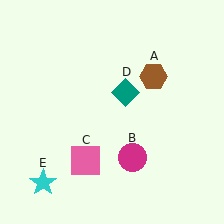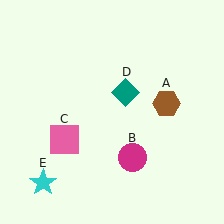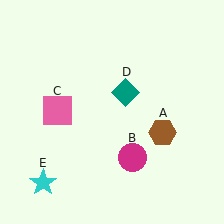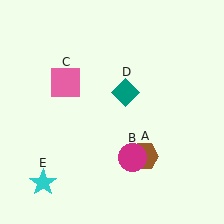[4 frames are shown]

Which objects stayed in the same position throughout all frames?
Magenta circle (object B) and teal diamond (object D) and cyan star (object E) remained stationary.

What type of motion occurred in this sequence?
The brown hexagon (object A), pink square (object C) rotated clockwise around the center of the scene.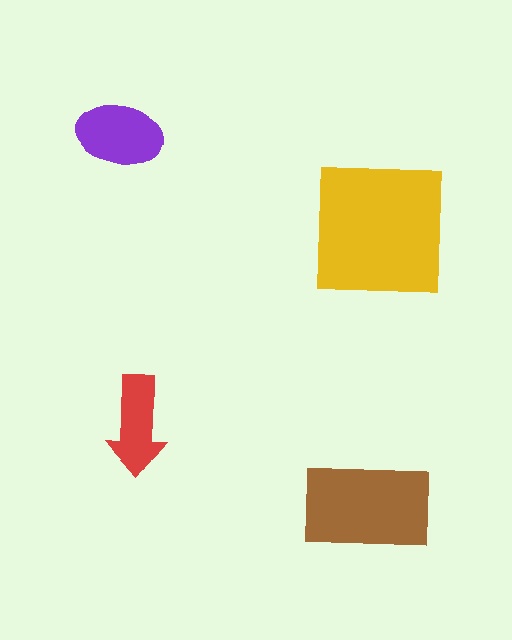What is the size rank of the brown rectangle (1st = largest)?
2nd.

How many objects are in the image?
There are 4 objects in the image.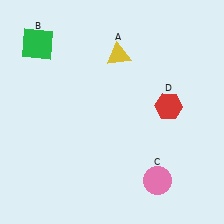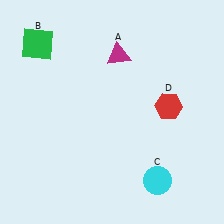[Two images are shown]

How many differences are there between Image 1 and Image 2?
There are 2 differences between the two images.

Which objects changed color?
A changed from yellow to magenta. C changed from pink to cyan.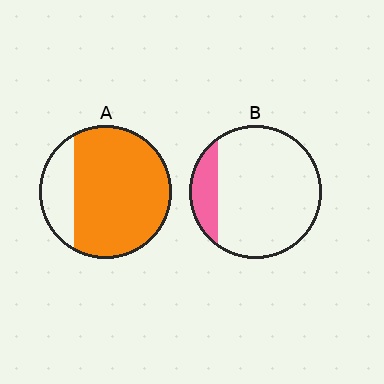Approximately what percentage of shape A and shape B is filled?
A is approximately 80% and B is approximately 15%.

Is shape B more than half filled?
No.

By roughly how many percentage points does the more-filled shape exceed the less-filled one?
By roughly 65 percentage points (A over B).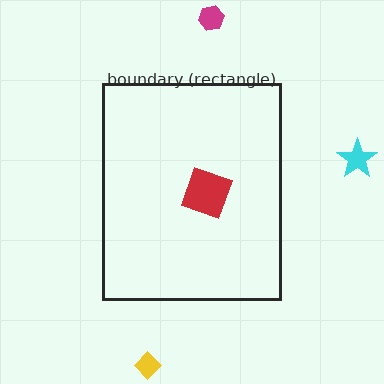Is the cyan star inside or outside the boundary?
Outside.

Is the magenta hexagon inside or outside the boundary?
Outside.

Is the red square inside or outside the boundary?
Inside.